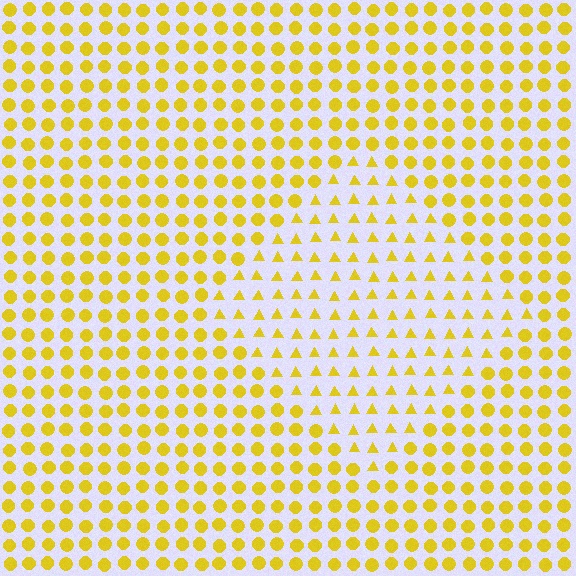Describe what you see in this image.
The image is filled with small yellow elements arranged in a uniform grid. A diamond-shaped region contains triangles, while the surrounding area contains circles. The boundary is defined purely by the change in element shape.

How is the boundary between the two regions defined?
The boundary is defined by a change in element shape: triangles inside vs. circles outside. All elements share the same color and spacing.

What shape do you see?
I see a diamond.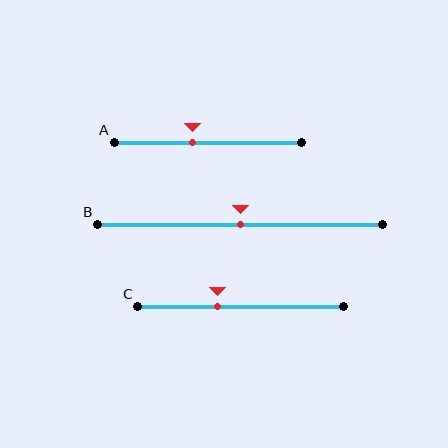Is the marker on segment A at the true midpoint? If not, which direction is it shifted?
No, the marker on segment A is shifted to the left by about 8% of the segment length.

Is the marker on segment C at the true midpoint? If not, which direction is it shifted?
No, the marker on segment C is shifted to the left by about 11% of the segment length.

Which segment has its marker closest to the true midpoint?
Segment B has its marker closest to the true midpoint.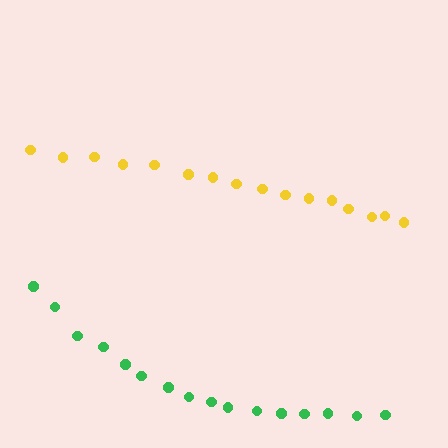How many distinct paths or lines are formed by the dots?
There are 2 distinct paths.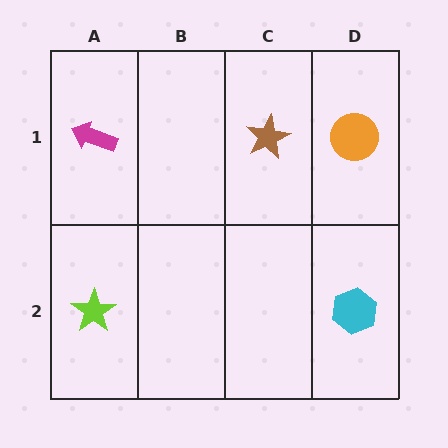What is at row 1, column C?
A brown star.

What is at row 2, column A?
A lime star.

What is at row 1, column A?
A magenta arrow.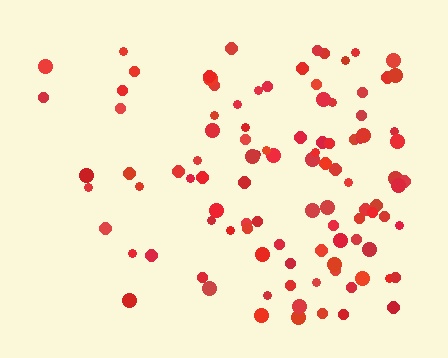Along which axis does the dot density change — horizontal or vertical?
Horizontal.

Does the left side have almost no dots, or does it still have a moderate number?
Still a moderate number, just noticeably fewer than the right.